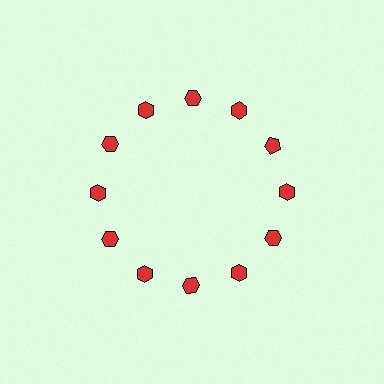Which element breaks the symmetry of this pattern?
The red pentagon at roughly the 2 o'clock position breaks the symmetry. All other shapes are red hexagons.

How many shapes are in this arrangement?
There are 12 shapes arranged in a ring pattern.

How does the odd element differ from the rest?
It has a different shape: pentagon instead of hexagon.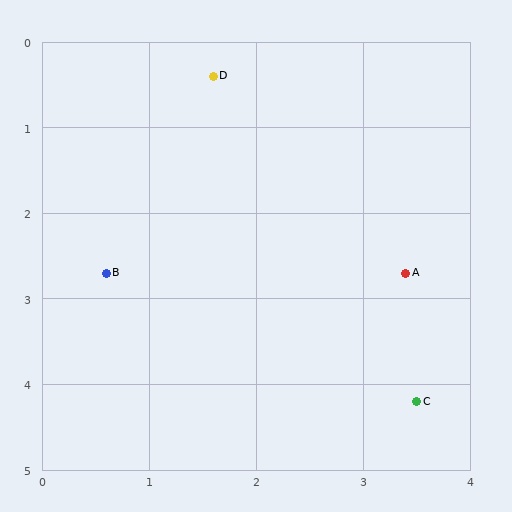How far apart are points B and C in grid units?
Points B and C are about 3.3 grid units apart.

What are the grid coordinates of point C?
Point C is at approximately (3.5, 4.2).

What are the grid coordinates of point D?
Point D is at approximately (1.6, 0.4).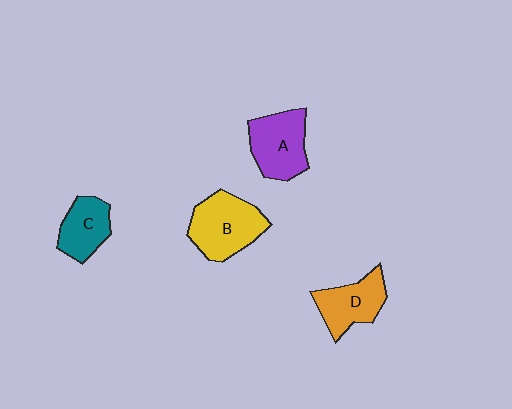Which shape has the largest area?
Shape B (yellow).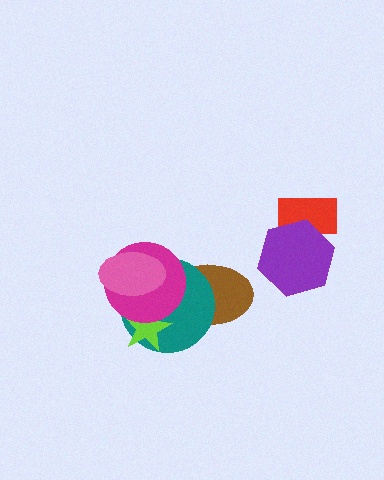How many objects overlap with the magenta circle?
4 objects overlap with the magenta circle.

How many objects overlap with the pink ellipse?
2 objects overlap with the pink ellipse.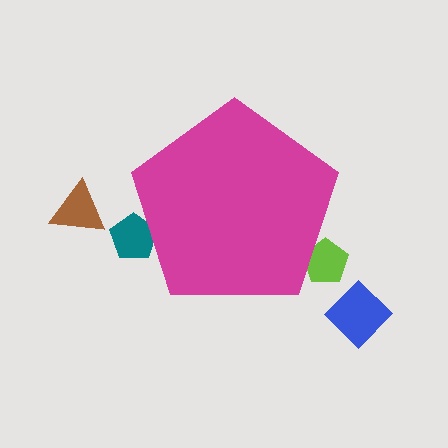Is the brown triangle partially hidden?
No, the brown triangle is fully visible.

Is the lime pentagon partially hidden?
Yes, the lime pentagon is partially hidden behind the magenta pentagon.